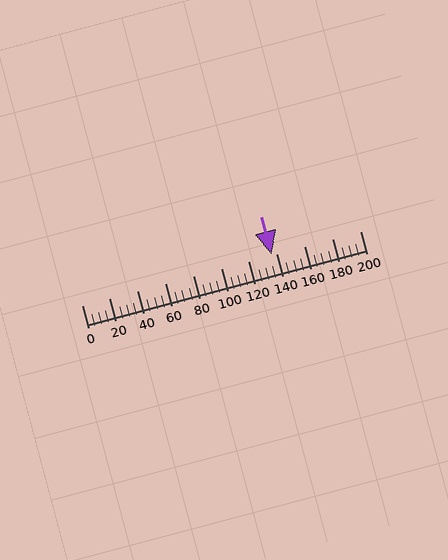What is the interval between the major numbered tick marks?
The major tick marks are spaced 20 units apart.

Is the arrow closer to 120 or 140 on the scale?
The arrow is closer to 140.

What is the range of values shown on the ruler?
The ruler shows values from 0 to 200.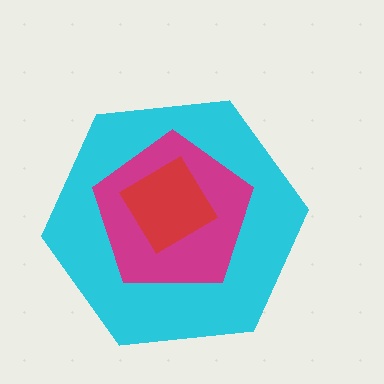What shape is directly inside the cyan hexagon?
The magenta pentagon.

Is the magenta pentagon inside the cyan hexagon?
Yes.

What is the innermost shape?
The red diamond.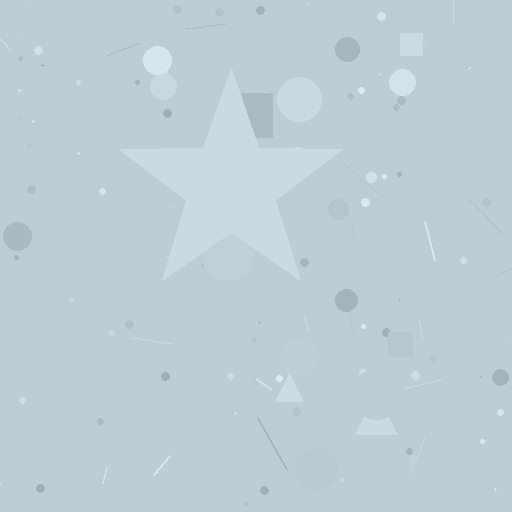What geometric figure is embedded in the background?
A star is embedded in the background.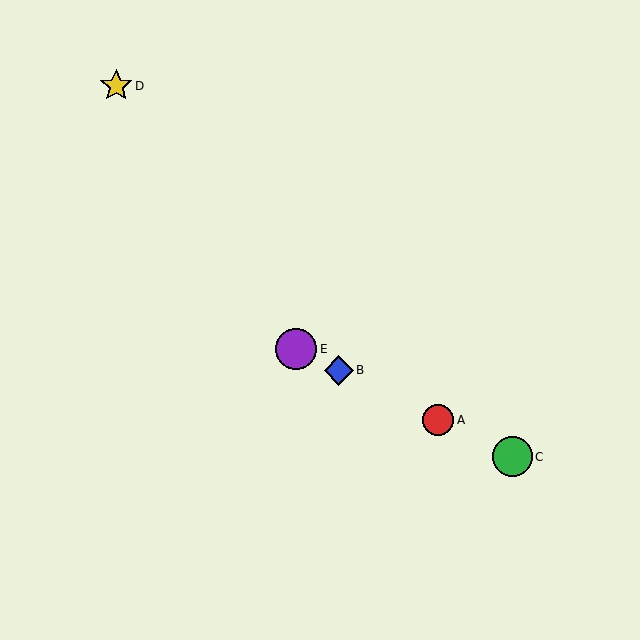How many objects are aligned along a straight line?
4 objects (A, B, C, E) are aligned along a straight line.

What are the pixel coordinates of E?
Object E is at (296, 349).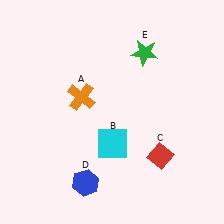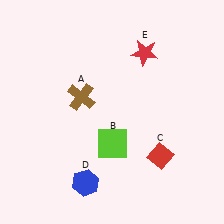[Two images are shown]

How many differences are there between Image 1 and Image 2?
There are 3 differences between the two images.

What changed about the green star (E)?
In Image 1, E is green. In Image 2, it changed to red.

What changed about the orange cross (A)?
In Image 1, A is orange. In Image 2, it changed to brown.